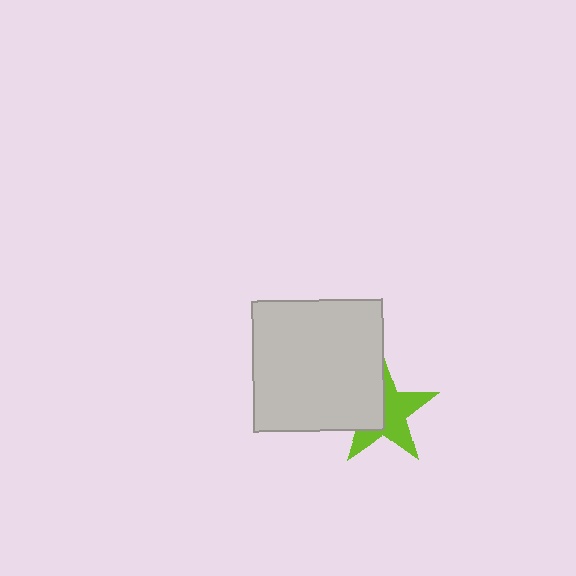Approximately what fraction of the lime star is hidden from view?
Roughly 44% of the lime star is hidden behind the light gray square.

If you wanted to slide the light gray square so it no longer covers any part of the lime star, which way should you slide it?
Slide it left — that is the most direct way to separate the two shapes.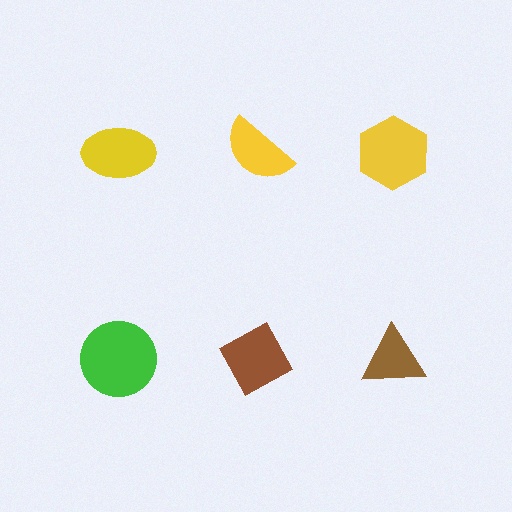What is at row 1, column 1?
A yellow ellipse.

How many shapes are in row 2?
3 shapes.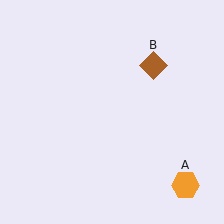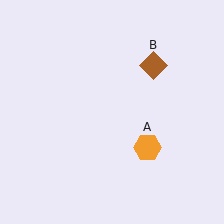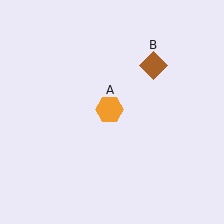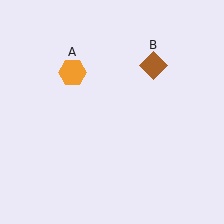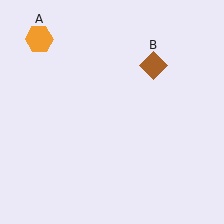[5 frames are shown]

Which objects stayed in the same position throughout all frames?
Brown diamond (object B) remained stationary.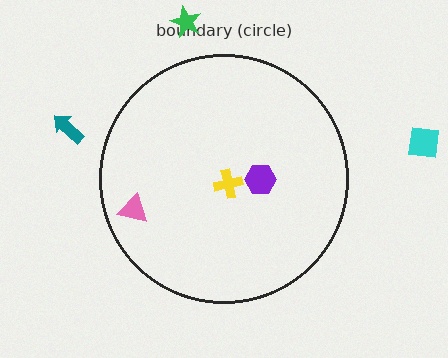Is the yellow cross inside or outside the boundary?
Inside.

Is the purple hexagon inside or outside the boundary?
Inside.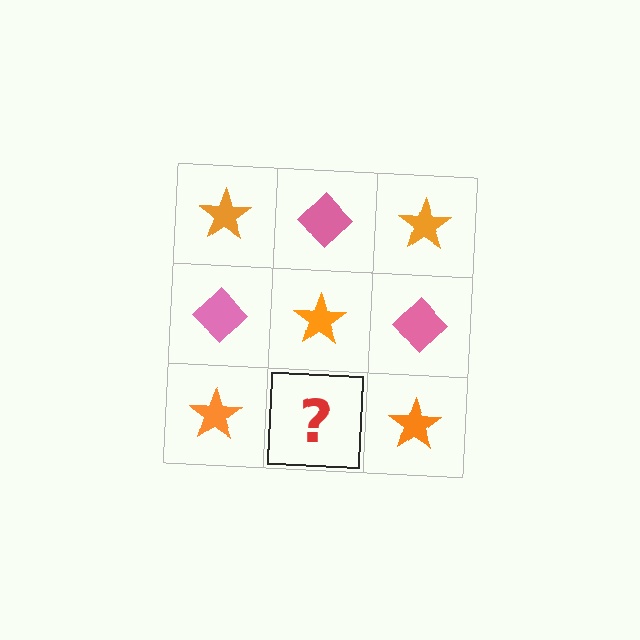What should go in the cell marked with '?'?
The missing cell should contain a pink diamond.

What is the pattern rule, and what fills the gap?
The rule is that it alternates orange star and pink diamond in a checkerboard pattern. The gap should be filled with a pink diamond.